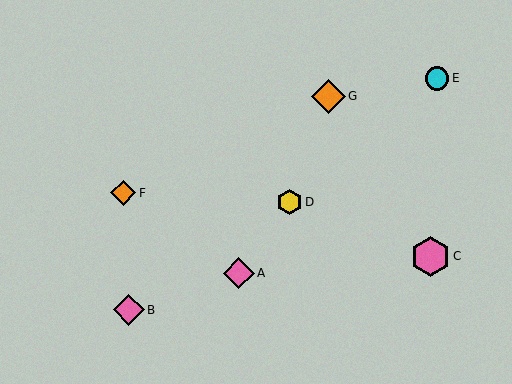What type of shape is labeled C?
Shape C is a pink hexagon.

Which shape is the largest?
The pink hexagon (labeled C) is the largest.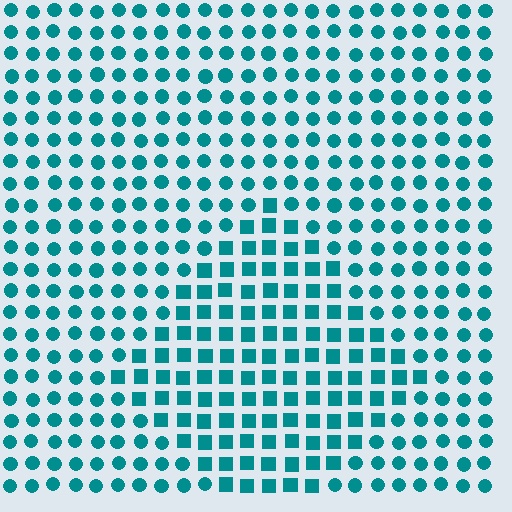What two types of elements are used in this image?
The image uses squares inside the diamond region and circles outside it.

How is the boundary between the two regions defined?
The boundary is defined by a change in element shape: squares inside vs. circles outside. All elements share the same color and spacing.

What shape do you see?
I see a diamond.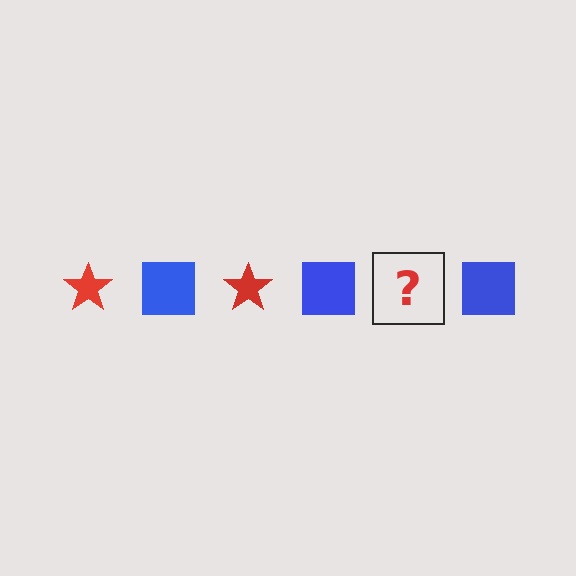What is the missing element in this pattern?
The missing element is a red star.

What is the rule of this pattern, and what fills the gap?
The rule is that the pattern alternates between red star and blue square. The gap should be filled with a red star.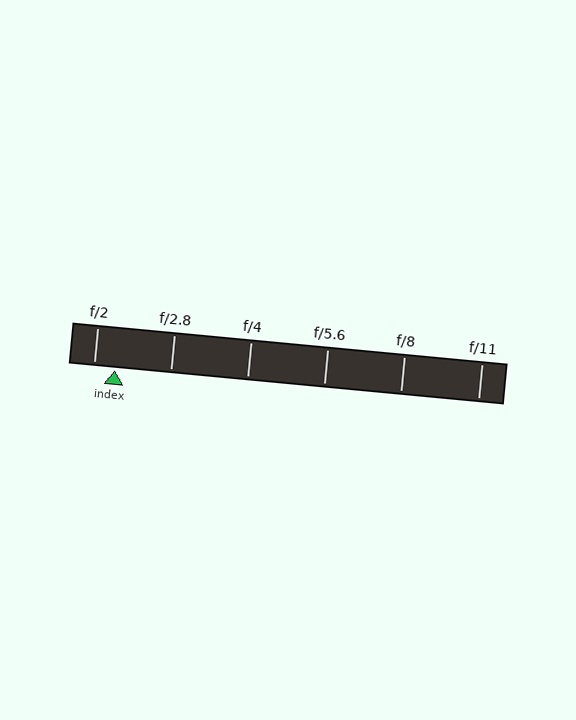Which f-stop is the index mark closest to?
The index mark is closest to f/2.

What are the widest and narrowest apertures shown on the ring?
The widest aperture shown is f/2 and the narrowest is f/11.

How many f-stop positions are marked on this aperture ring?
There are 6 f-stop positions marked.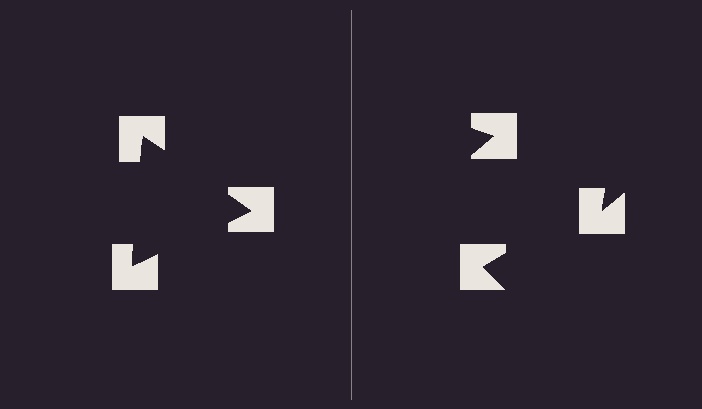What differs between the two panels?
The notched squares are positioned identically on both sides; only the wedge orientations differ. On the left they align to a triangle; on the right they are misaligned.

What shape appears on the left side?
An illusory triangle.